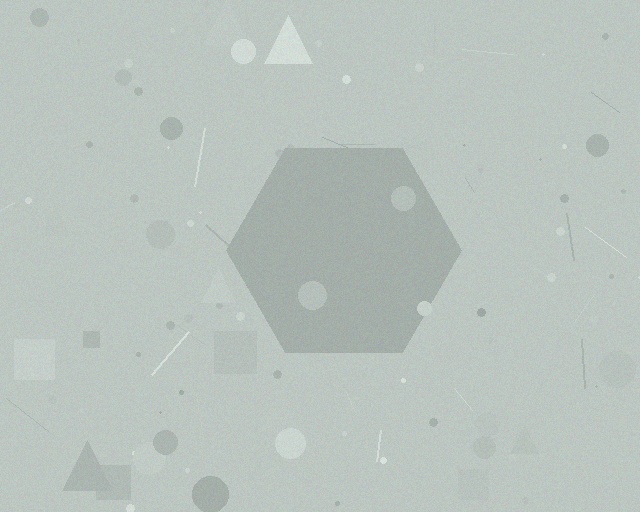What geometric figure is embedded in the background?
A hexagon is embedded in the background.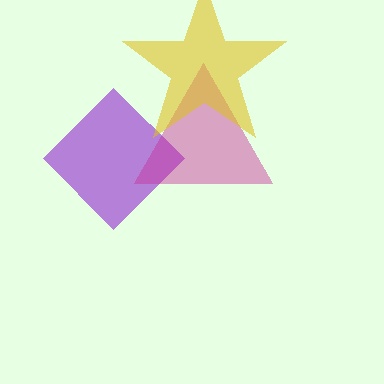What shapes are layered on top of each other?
The layered shapes are: a purple diamond, a magenta triangle, a yellow star.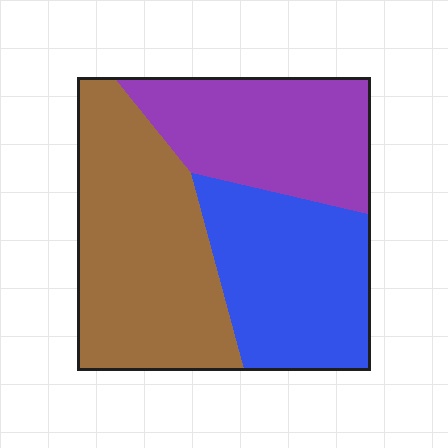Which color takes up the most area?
Brown, at roughly 40%.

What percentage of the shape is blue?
Blue takes up about one third (1/3) of the shape.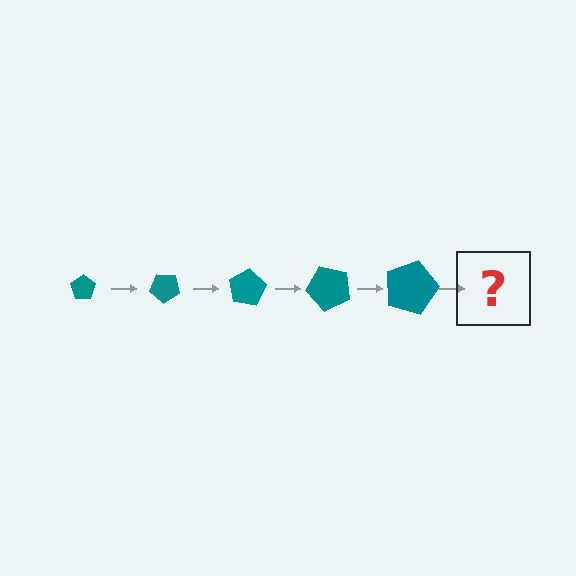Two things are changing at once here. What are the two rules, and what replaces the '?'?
The two rules are that the pentagon grows larger each step and it rotates 40 degrees each step. The '?' should be a pentagon, larger than the previous one and rotated 200 degrees from the start.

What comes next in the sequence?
The next element should be a pentagon, larger than the previous one and rotated 200 degrees from the start.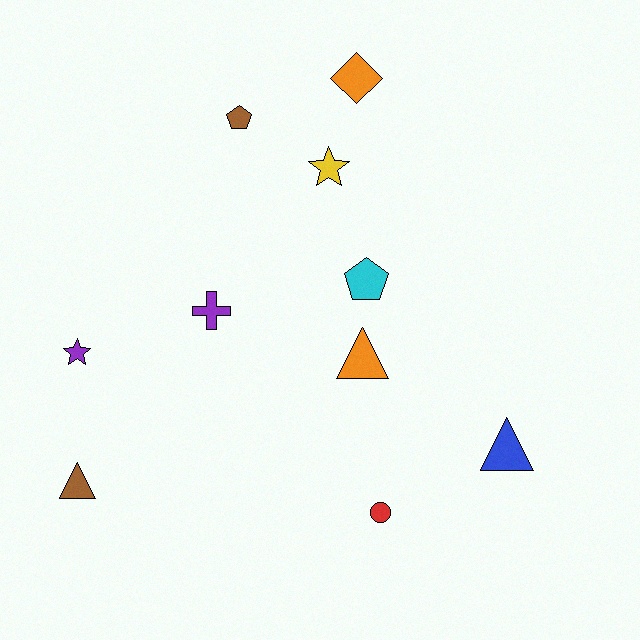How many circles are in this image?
There is 1 circle.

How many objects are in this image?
There are 10 objects.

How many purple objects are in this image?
There are 2 purple objects.